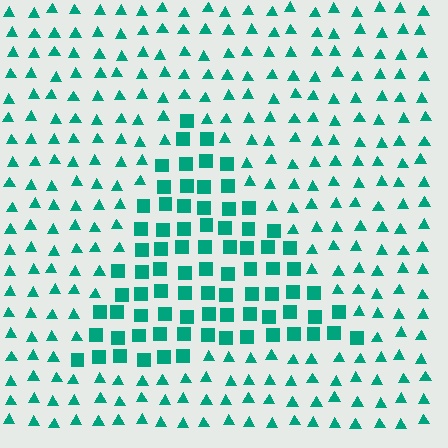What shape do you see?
I see a triangle.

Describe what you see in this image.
The image is filled with small teal elements arranged in a uniform grid. A triangle-shaped region contains squares, while the surrounding area contains triangles. The boundary is defined purely by the change in element shape.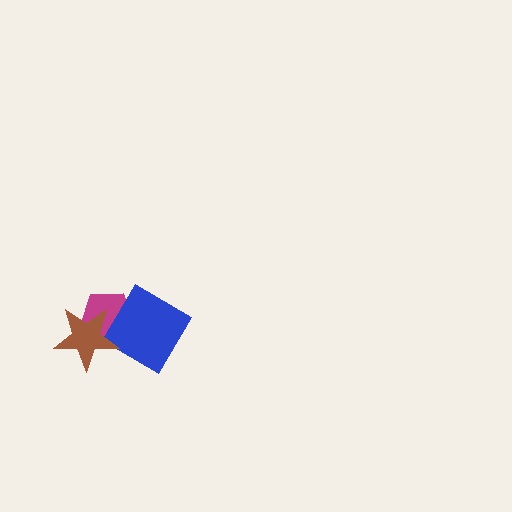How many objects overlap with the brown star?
2 objects overlap with the brown star.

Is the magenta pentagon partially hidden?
Yes, it is partially covered by another shape.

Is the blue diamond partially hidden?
Yes, it is partially covered by another shape.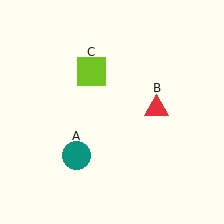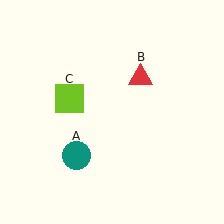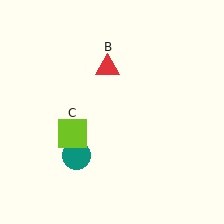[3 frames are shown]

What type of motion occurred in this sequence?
The red triangle (object B), lime square (object C) rotated counterclockwise around the center of the scene.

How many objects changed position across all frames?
2 objects changed position: red triangle (object B), lime square (object C).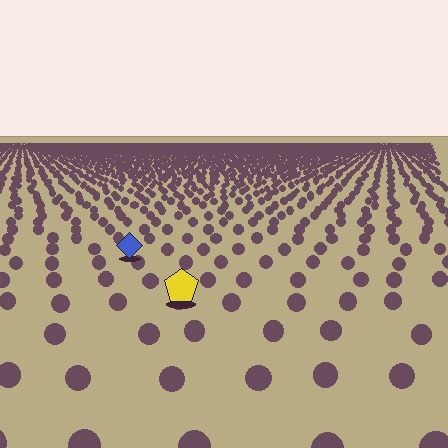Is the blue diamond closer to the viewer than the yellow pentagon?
No. The yellow pentagon is closer — you can tell from the texture gradient: the ground texture is coarser near it.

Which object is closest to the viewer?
The yellow pentagon is closest. The texture marks near it are larger and more spread out.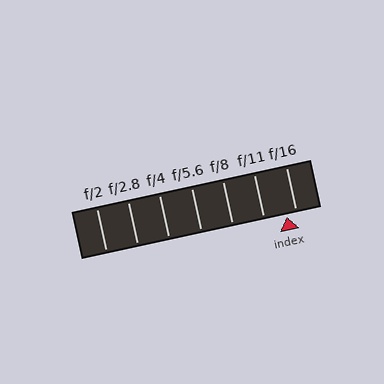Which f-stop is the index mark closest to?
The index mark is closest to f/16.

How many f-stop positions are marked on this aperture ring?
There are 7 f-stop positions marked.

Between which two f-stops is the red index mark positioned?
The index mark is between f/11 and f/16.